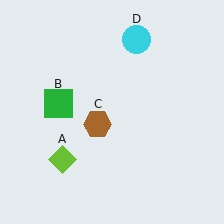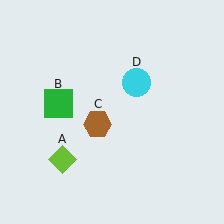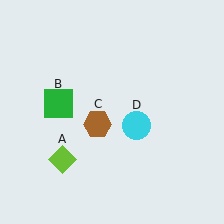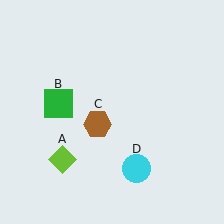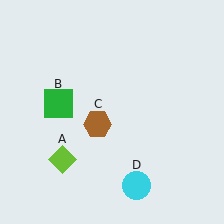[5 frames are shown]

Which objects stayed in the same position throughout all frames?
Lime diamond (object A) and green square (object B) and brown hexagon (object C) remained stationary.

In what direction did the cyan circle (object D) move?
The cyan circle (object D) moved down.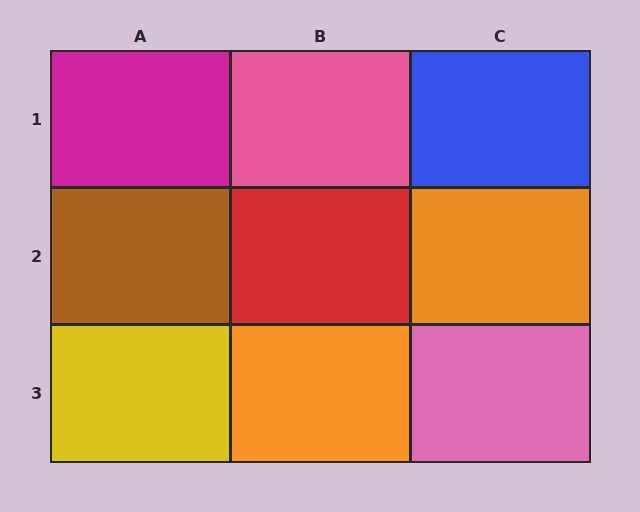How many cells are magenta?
1 cell is magenta.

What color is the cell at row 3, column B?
Orange.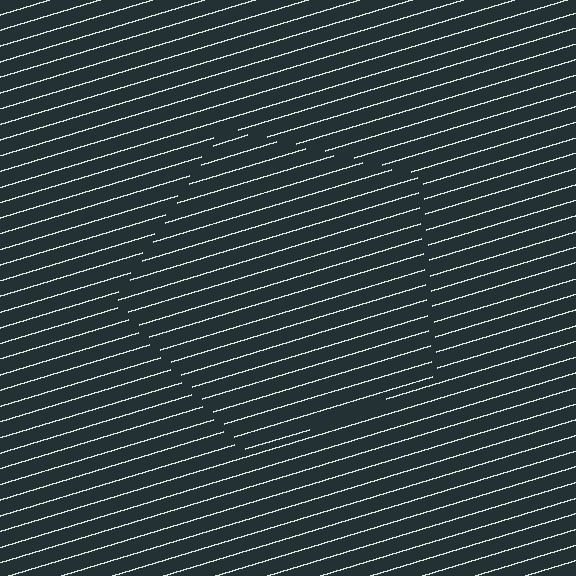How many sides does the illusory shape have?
5 sides — the line-ends trace a pentagon.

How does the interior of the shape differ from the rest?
The interior of the shape contains the same grating, shifted by half a period — the contour is defined by the phase discontinuity where line-ends from the inner and outer gratings abut.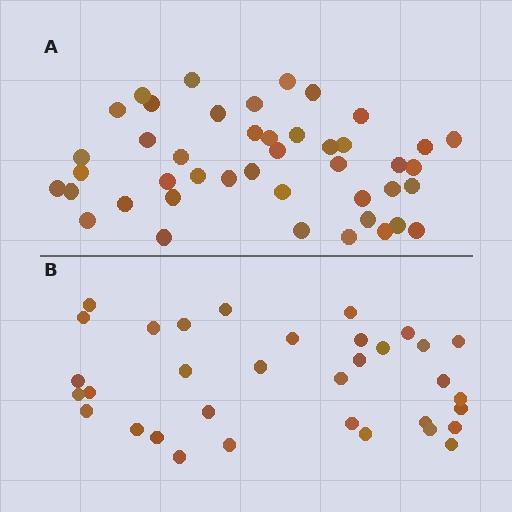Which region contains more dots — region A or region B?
Region A (the top region) has more dots.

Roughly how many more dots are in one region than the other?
Region A has roughly 10 or so more dots than region B.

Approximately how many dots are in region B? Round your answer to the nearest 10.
About 30 dots. (The exact count is 34, which rounds to 30.)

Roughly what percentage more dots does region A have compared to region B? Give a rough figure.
About 30% more.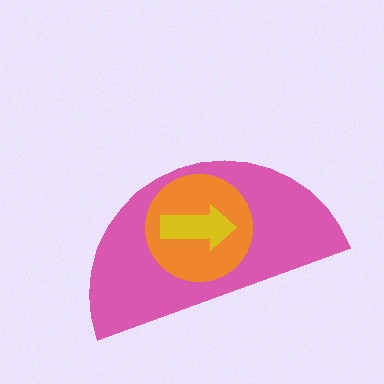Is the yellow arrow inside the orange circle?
Yes.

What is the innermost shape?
The yellow arrow.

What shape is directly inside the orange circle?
The yellow arrow.